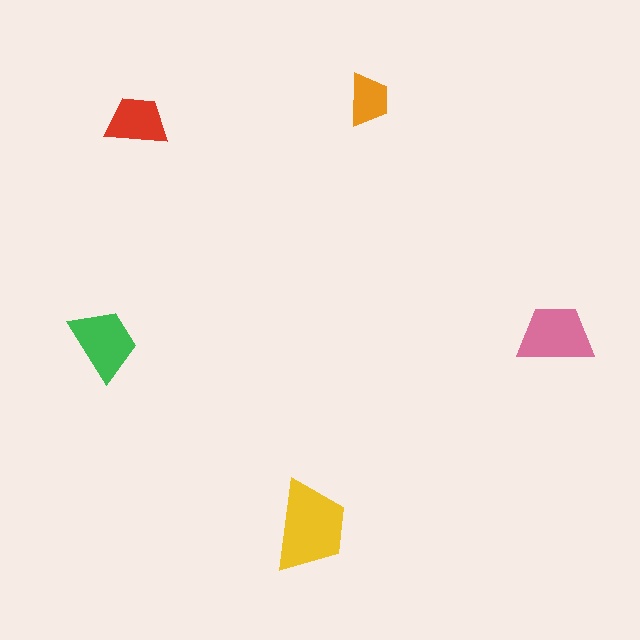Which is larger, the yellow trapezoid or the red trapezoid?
The yellow one.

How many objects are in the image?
There are 5 objects in the image.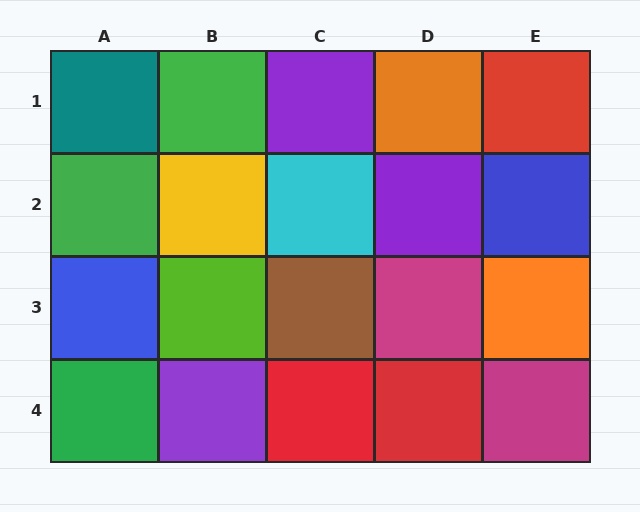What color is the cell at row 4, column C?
Red.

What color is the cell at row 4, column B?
Purple.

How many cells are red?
3 cells are red.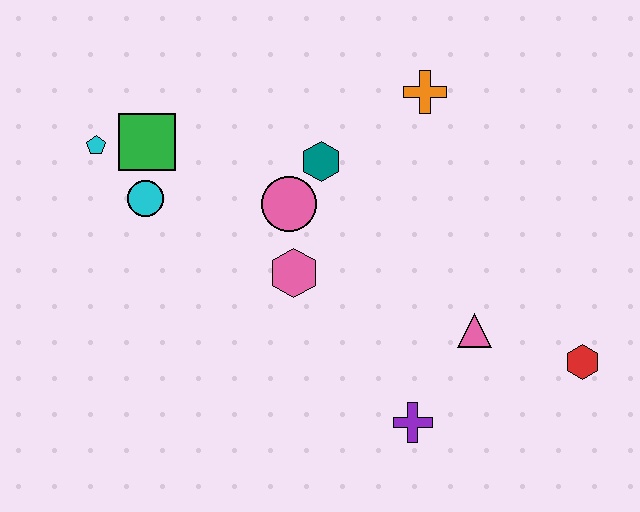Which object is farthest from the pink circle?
The red hexagon is farthest from the pink circle.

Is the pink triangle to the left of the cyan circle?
No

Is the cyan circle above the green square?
No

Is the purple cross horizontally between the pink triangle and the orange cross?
No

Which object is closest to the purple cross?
The pink triangle is closest to the purple cross.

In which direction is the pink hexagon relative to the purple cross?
The pink hexagon is above the purple cross.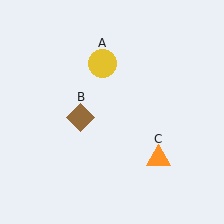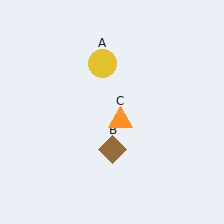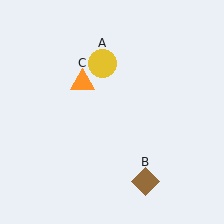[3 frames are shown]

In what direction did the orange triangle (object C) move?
The orange triangle (object C) moved up and to the left.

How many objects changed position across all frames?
2 objects changed position: brown diamond (object B), orange triangle (object C).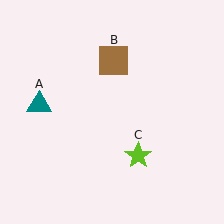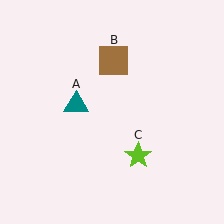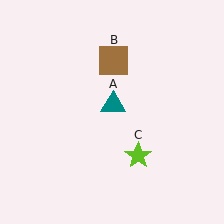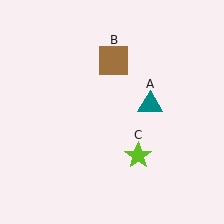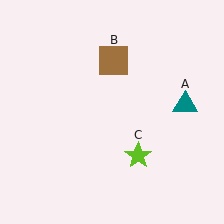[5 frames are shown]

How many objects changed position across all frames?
1 object changed position: teal triangle (object A).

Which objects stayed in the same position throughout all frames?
Brown square (object B) and lime star (object C) remained stationary.